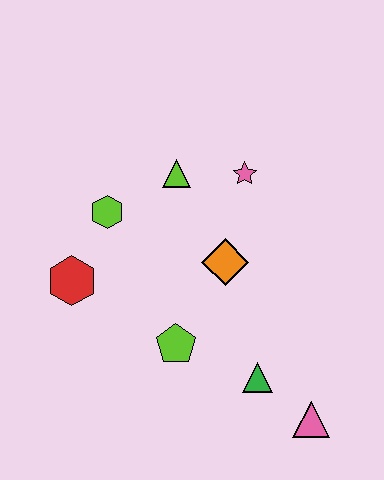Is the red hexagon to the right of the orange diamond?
No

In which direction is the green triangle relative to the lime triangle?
The green triangle is below the lime triangle.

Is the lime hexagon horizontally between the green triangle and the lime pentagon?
No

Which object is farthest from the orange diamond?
The pink triangle is farthest from the orange diamond.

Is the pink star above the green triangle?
Yes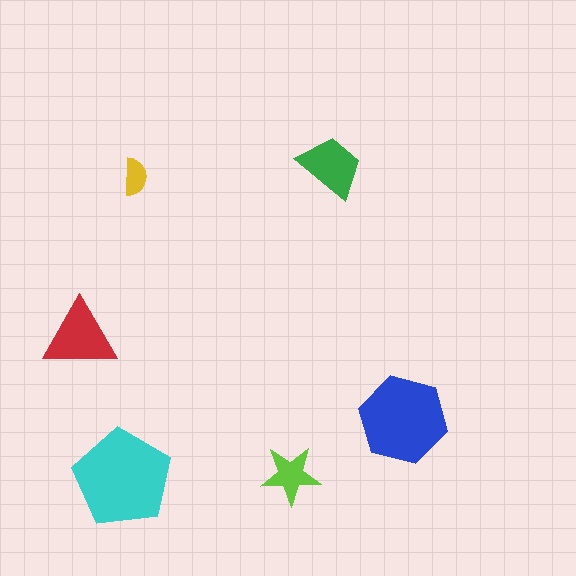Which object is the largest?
The cyan pentagon.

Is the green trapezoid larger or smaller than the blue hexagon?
Smaller.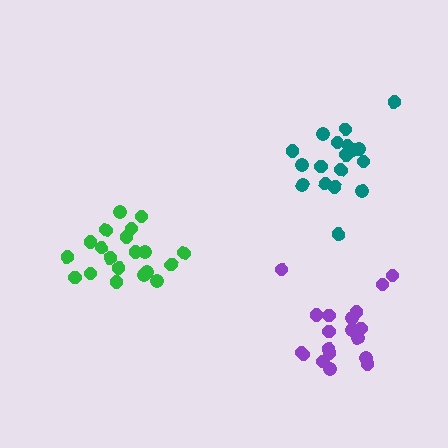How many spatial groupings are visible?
There are 3 spatial groupings.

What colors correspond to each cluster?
The clusters are colored: purple, green, teal.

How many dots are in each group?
Group 1: 19 dots, Group 2: 20 dots, Group 3: 18 dots (57 total).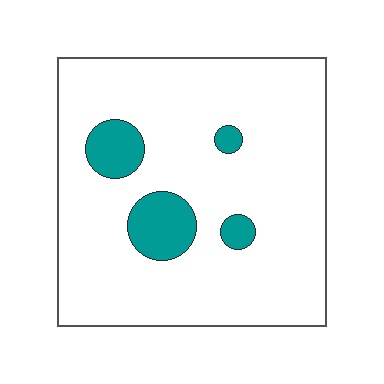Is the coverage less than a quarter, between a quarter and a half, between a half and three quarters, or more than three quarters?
Less than a quarter.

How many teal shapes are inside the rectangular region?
4.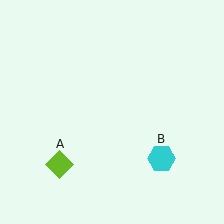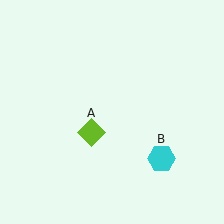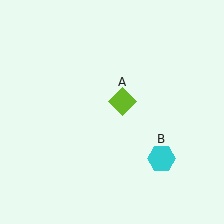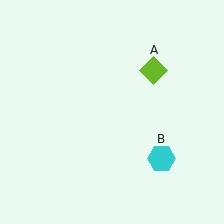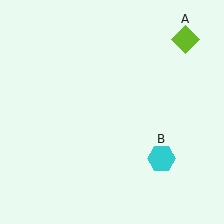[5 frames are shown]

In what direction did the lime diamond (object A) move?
The lime diamond (object A) moved up and to the right.